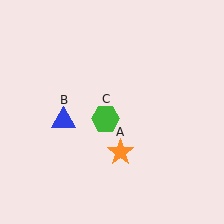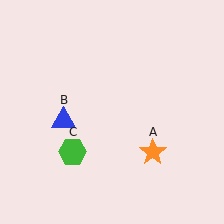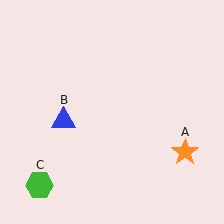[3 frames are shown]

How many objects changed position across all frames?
2 objects changed position: orange star (object A), green hexagon (object C).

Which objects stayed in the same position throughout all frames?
Blue triangle (object B) remained stationary.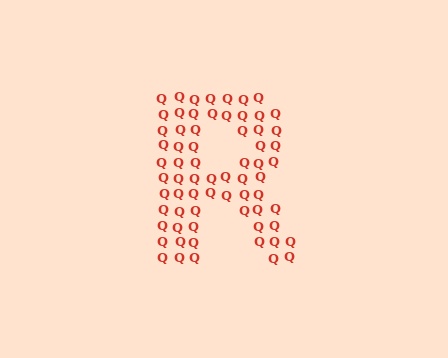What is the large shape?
The large shape is the letter R.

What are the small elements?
The small elements are letter Q's.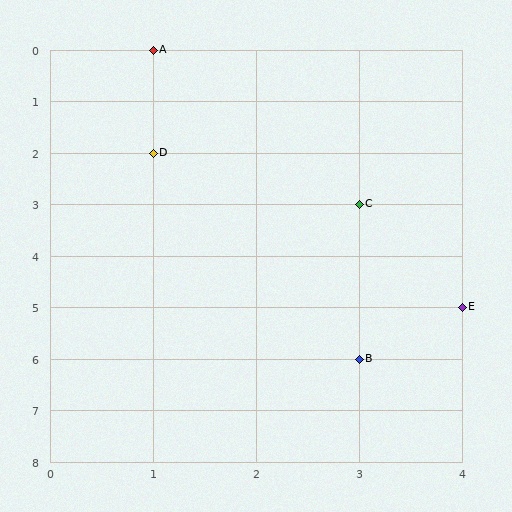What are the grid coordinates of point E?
Point E is at grid coordinates (4, 5).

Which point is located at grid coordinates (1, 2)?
Point D is at (1, 2).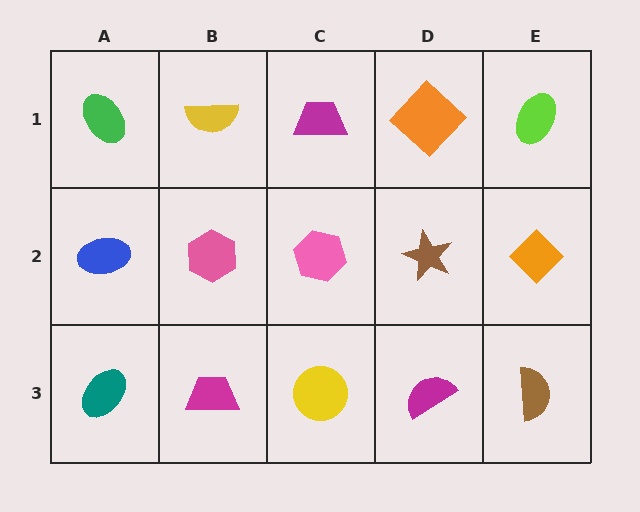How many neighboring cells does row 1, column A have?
2.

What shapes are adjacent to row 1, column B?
A pink hexagon (row 2, column B), a green ellipse (row 1, column A), a magenta trapezoid (row 1, column C).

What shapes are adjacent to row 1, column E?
An orange diamond (row 2, column E), an orange diamond (row 1, column D).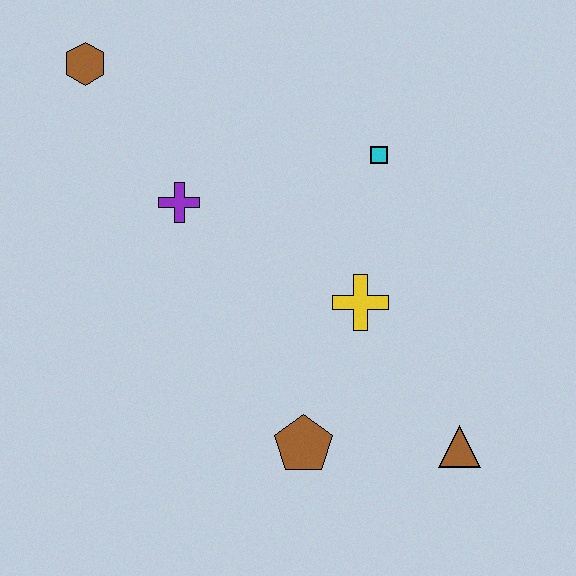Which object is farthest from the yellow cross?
The brown hexagon is farthest from the yellow cross.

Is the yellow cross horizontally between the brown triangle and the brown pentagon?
Yes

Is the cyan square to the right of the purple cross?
Yes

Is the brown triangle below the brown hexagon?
Yes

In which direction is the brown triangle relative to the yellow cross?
The brown triangle is below the yellow cross.